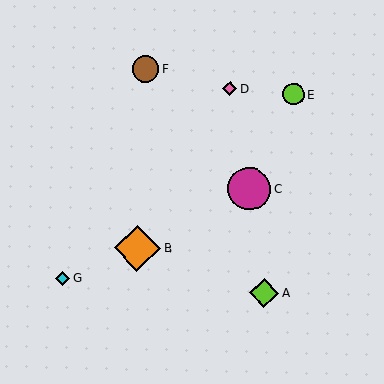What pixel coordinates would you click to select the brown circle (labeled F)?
Click at (145, 69) to select the brown circle F.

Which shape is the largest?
The orange diamond (labeled B) is the largest.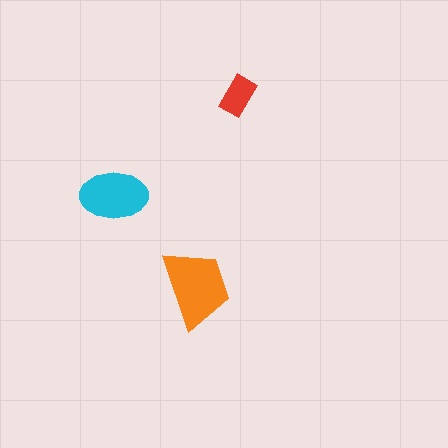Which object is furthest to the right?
The red rectangle is rightmost.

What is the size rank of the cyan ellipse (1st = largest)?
2nd.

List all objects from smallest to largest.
The red rectangle, the cyan ellipse, the orange trapezoid.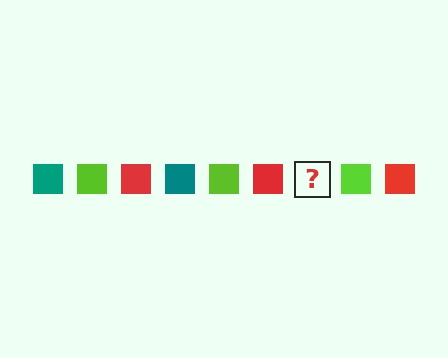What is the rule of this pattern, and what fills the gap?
The rule is that the pattern cycles through teal, lime, red squares. The gap should be filled with a teal square.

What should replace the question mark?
The question mark should be replaced with a teal square.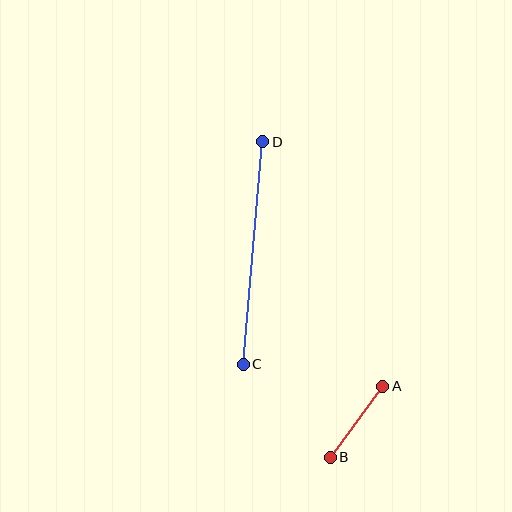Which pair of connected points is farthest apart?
Points C and D are farthest apart.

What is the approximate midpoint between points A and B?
The midpoint is at approximately (357, 422) pixels.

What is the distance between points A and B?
The distance is approximately 88 pixels.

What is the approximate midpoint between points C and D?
The midpoint is at approximately (253, 253) pixels.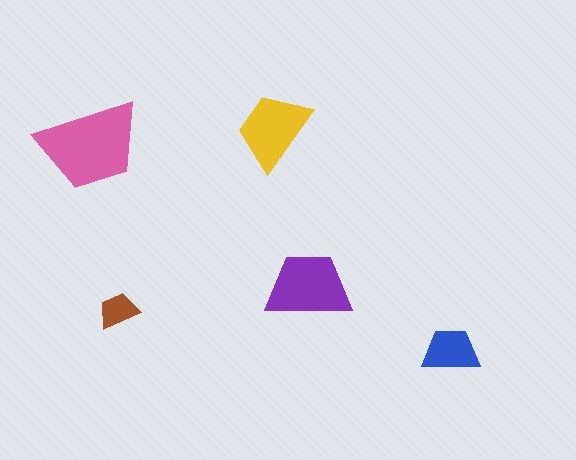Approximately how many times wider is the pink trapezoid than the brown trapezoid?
About 2.5 times wider.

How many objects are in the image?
There are 5 objects in the image.